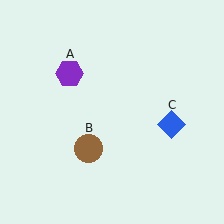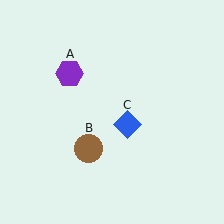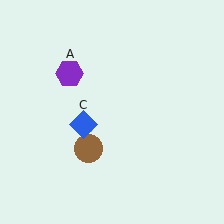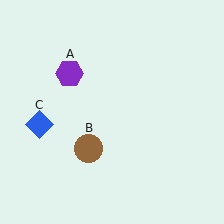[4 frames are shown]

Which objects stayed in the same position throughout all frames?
Purple hexagon (object A) and brown circle (object B) remained stationary.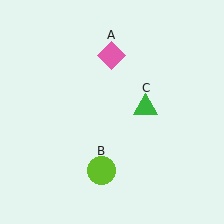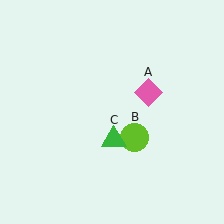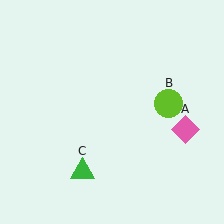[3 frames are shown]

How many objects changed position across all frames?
3 objects changed position: pink diamond (object A), lime circle (object B), green triangle (object C).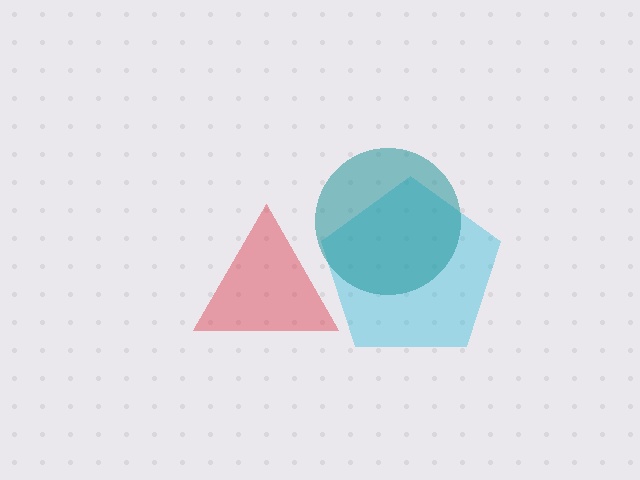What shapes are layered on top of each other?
The layered shapes are: a cyan pentagon, a teal circle, a red triangle.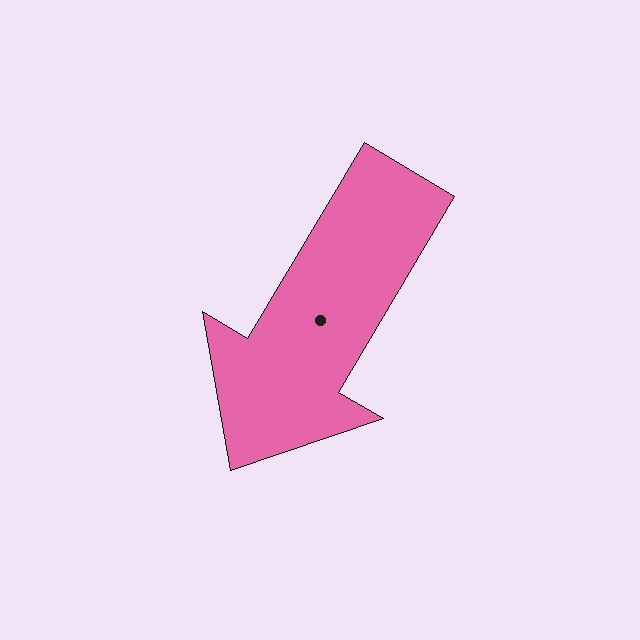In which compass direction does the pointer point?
Southwest.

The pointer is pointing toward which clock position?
Roughly 7 o'clock.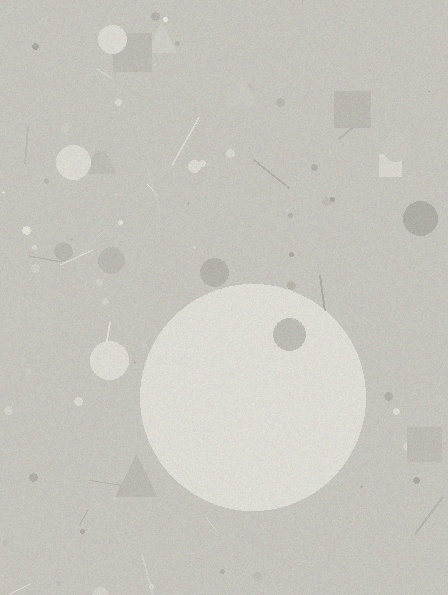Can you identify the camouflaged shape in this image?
The camouflaged shape is a circle.